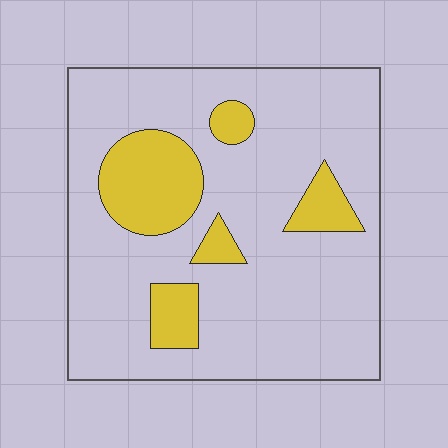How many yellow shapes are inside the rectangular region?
5.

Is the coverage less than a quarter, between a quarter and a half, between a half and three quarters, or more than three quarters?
Less than a quarter.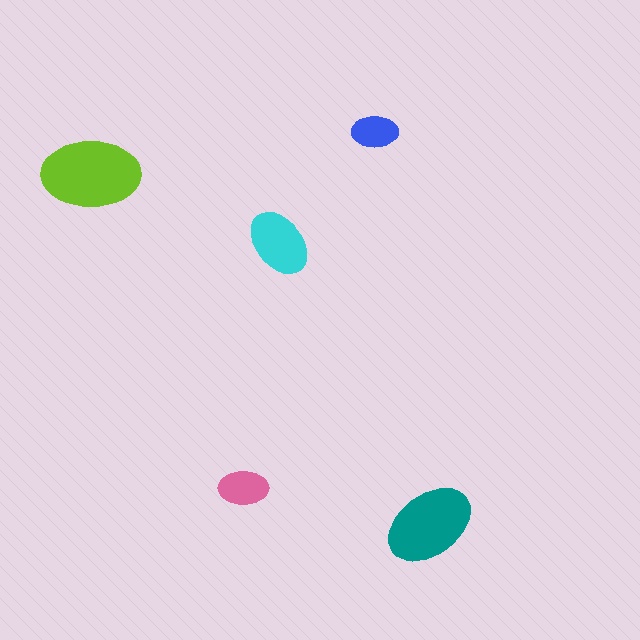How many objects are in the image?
There are 5 objects in the image.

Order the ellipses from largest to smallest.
the lime one, the teal one, the cyan one, the pink one, the blue one.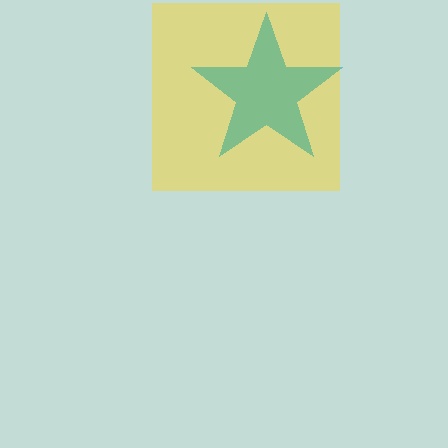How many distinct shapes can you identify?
There are 2 distinct shapes: a yellow square, a teal star.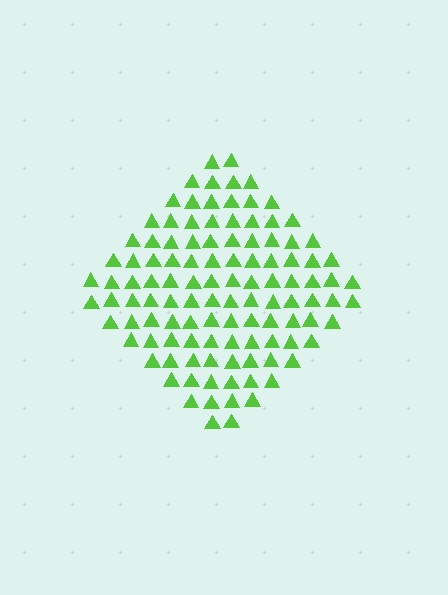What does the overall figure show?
The overall figure shows a diamond.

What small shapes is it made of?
It is made of small triangles.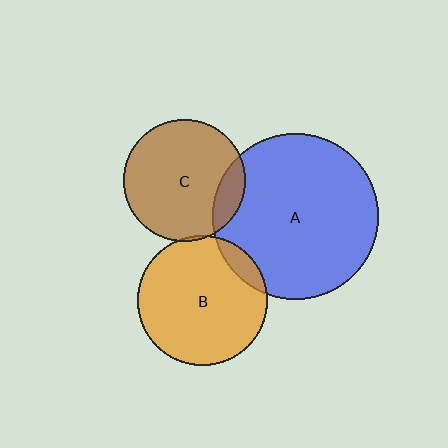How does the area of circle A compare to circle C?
Approximately 1.8 times.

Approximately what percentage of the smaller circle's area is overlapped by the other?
Approximately 10%.